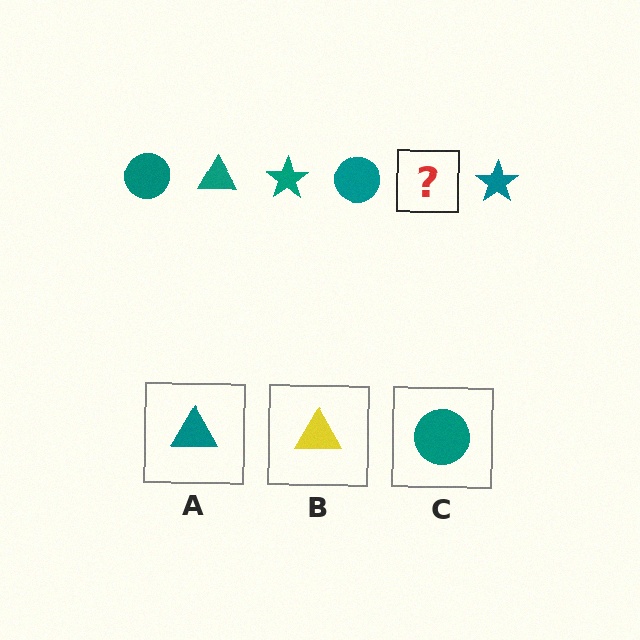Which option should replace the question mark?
Option A.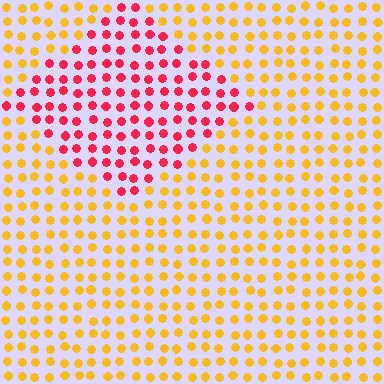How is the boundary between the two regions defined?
The boundary is defined purely by a slight shift in hue (about 57 degrees). Spacing, size, and orientation are identical on both sides.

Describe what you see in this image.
The image is filled with small yellow elements in a uniform arrangement. A diamond-shaped region is visible where the elements are tinted to a slightly different hue, forming a subtle color boundary.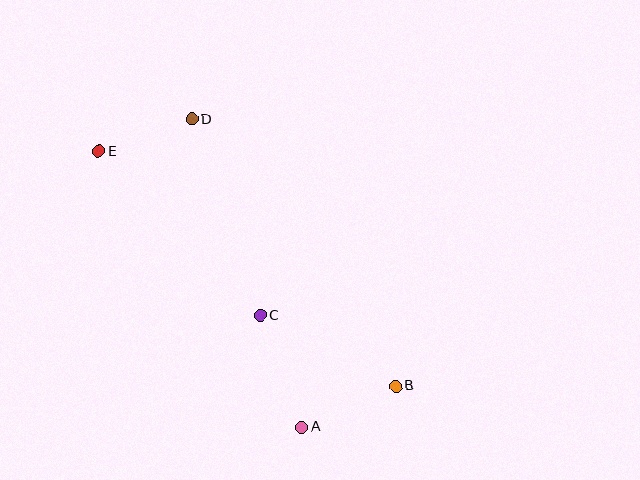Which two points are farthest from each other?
Points B and E are farthest from each other.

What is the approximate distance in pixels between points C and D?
The distance between C and D is approximately 208 pixels.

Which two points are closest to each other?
Points D and E are closest to each other.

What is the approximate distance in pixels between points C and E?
The distance between C and E is approximately 231 pixels.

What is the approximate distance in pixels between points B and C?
The distance between B and C is approximately 153 pixels.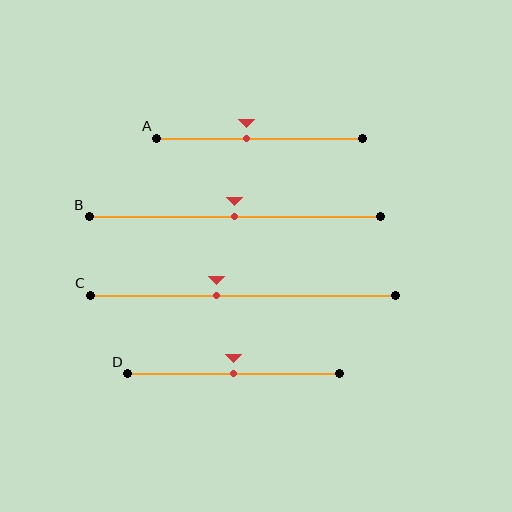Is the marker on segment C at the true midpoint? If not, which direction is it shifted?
No, the marker on segment C is shifted to the left by about 9% of the segment length.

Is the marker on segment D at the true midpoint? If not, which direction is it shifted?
Yes, the marker on segment D is at the true midpoint.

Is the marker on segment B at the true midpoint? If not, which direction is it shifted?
Yes, the marker on segment B is at the true midpoint.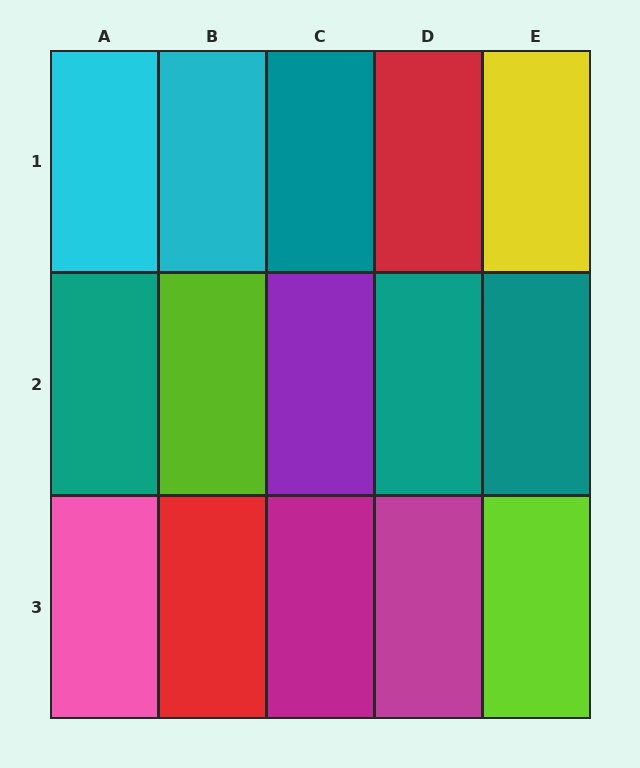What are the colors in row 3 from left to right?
Pink, red, magenta, magenta, lime.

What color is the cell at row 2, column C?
Purple.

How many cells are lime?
2 cells are lime.